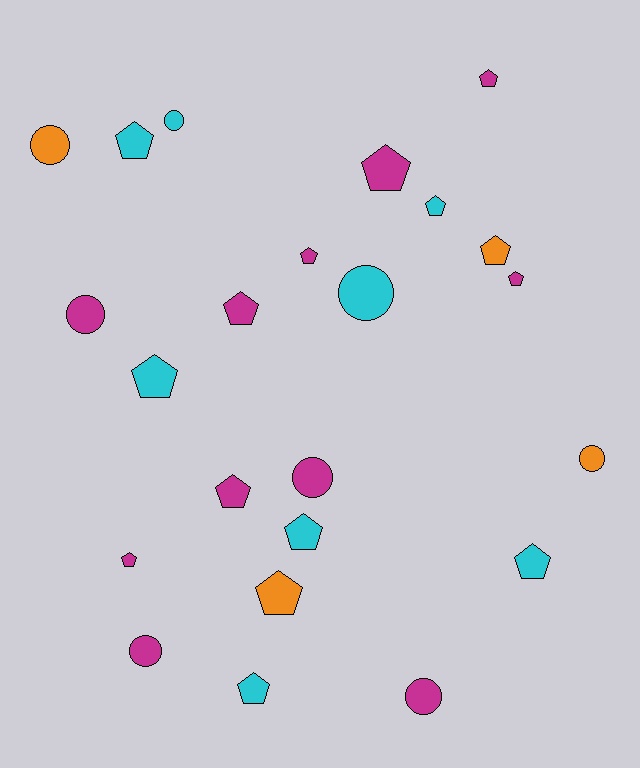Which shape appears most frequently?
Pentagon, with 15 objects.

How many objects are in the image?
There are 23 objects.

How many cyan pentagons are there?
There are 6 cyan pentagons.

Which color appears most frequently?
Magenta, with 11 objects.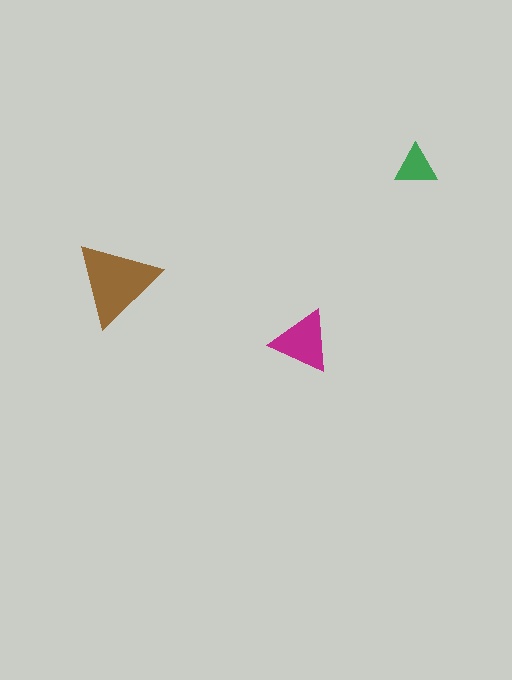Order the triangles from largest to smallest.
the brown one, the magenta one, the green one.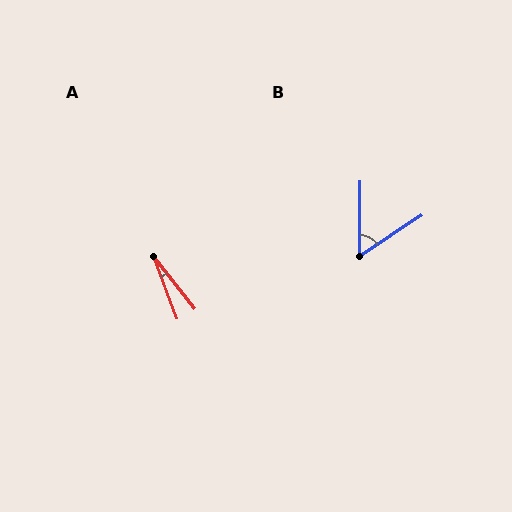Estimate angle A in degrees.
Approximately 17 degrees.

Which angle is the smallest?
A, at approximately 17 degrees.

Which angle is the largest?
B, at approximately 56 degrees.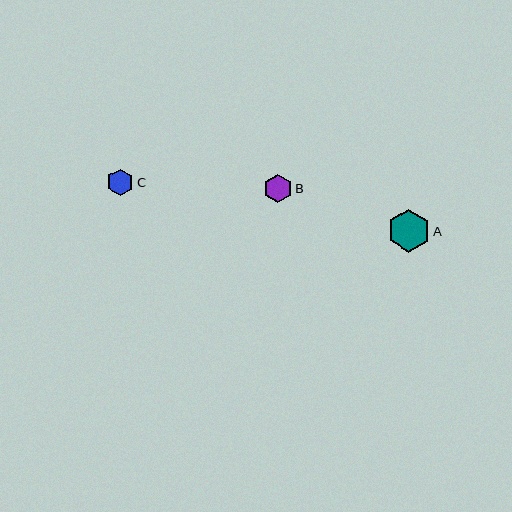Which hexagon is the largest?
Hexagon A is the largest with a size of approximately 42 pixels.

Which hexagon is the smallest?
Hexagon C is the smallest with a size of approximately 27 pixels.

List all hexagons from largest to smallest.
From largest to smallest: A, B, C.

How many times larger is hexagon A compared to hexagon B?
Hexagon A is approximately 1.5 times the size of hexagon B.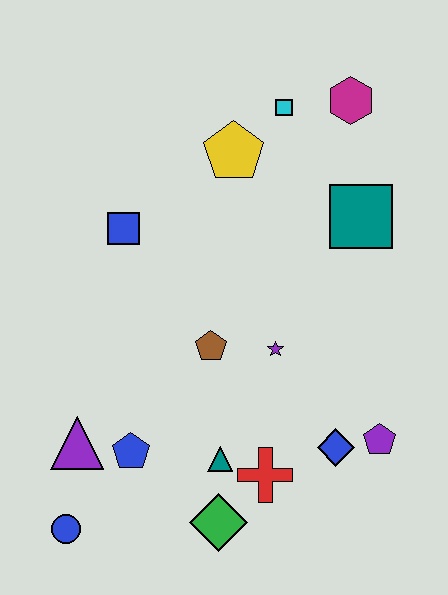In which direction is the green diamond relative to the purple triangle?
The green diamond is to the right of the purple triangle.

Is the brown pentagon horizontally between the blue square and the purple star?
Yes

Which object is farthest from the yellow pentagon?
The blue circle is farthest from the yellow pentagon.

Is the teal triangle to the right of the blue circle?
Yes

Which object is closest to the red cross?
The teal triangle is closest to the red cross.